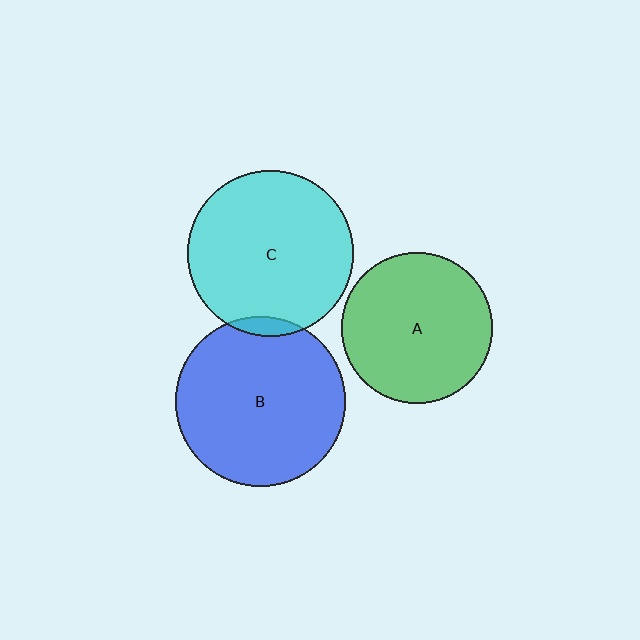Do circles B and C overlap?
Yes.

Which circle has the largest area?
Circle B (blue).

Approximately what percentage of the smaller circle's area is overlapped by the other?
Approximately 5%.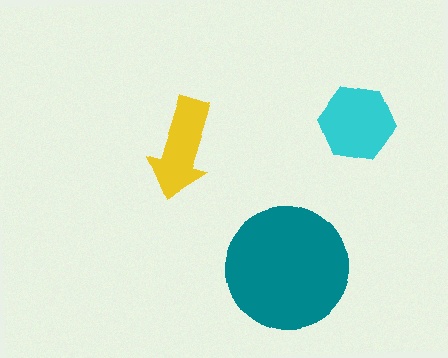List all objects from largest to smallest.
The teal circle, the cyan hexagon, the yellow arrow.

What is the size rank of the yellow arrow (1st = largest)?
3rd.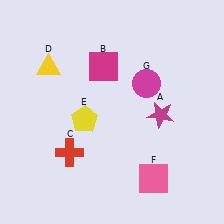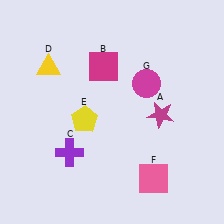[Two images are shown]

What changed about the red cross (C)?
In Image 1, C is red. In Image 2, it changed to purple.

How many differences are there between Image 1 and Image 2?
There is 1 difference between the two images.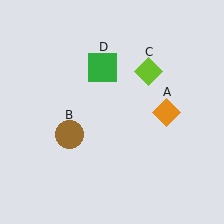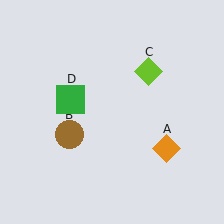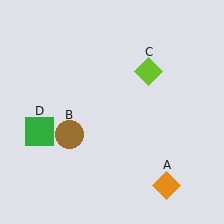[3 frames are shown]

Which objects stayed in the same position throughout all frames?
Brown circle (object B) and lime diamond (object C) remained stationary.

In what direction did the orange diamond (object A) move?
The orange diamond (object A) moved down.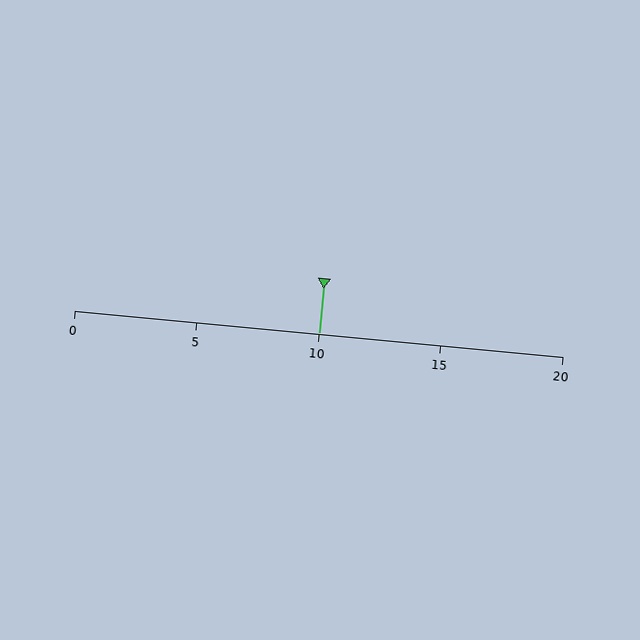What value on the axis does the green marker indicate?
The marker indicates approximately 10.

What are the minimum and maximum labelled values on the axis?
The axis runs from 0 to 20.